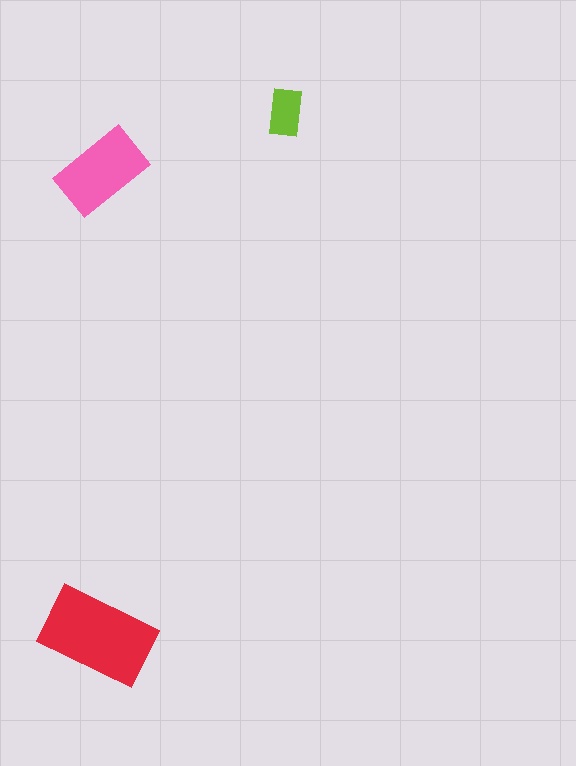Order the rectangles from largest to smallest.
the red one, the pink one, the lime one.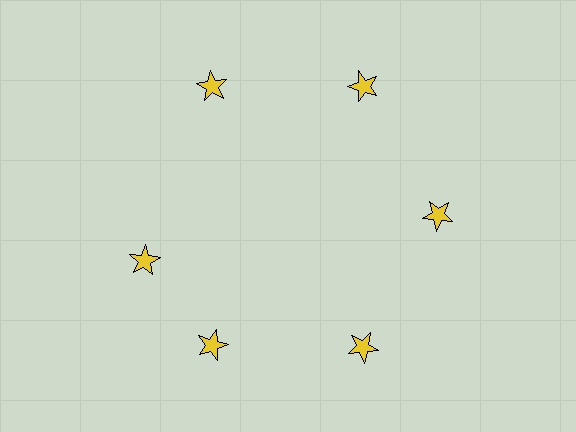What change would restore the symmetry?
The symmetry would be restored by rotating it back into even spacing with its neighbors so that all 6 stars sit at equal angles and equal distance from the center.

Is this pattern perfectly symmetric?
No. The 6 yellow stars are arranged in a ring, but one element near the 9 o'clock position is rotated out of alignment along the ring, breaking the 6-fold rotational symmetry.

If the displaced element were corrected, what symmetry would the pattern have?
It would have 6-fold rotational symmetry — the pattern would map onto itself every 60 degrees.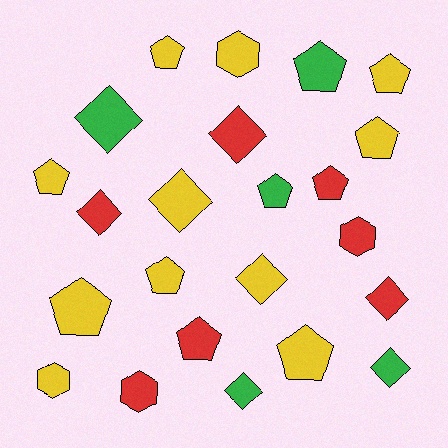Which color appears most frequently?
Yellow, with 11 objects.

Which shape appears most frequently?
Pentagon, with 11 objects.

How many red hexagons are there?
There are 2 red hexagons.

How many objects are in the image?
There are 23 objects.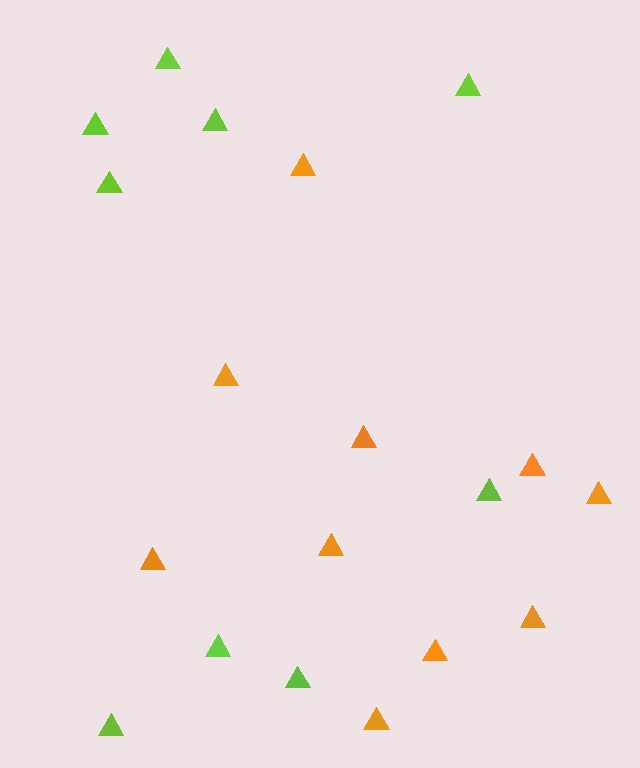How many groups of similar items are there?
There are 2 groups: one group of lime triangles (9) and one group of orange triangles (10).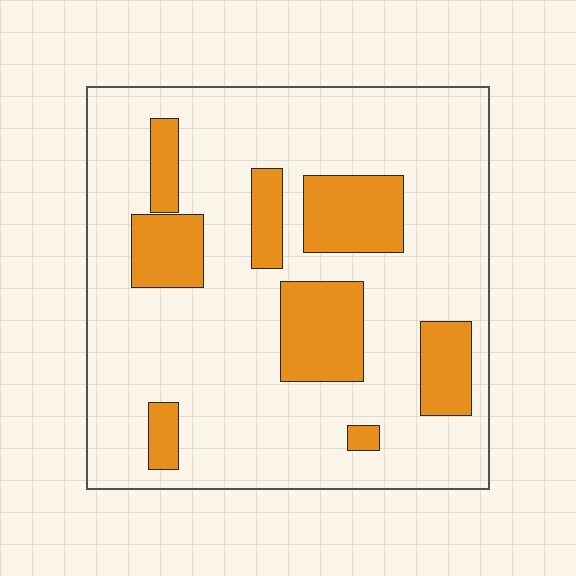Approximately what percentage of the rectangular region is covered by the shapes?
Approximately 20%.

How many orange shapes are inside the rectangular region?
8.